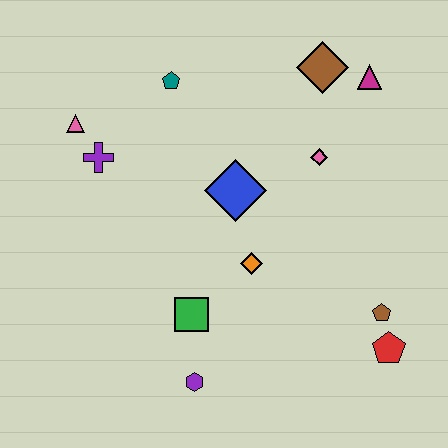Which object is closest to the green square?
The purple hexagon is closest to the green square.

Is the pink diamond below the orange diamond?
No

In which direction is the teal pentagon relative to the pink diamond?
The teal pentagon is to the left of the pink diamond.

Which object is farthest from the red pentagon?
The pink triangle is farthest from the red pentagon.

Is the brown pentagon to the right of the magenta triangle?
Yes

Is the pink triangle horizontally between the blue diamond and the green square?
No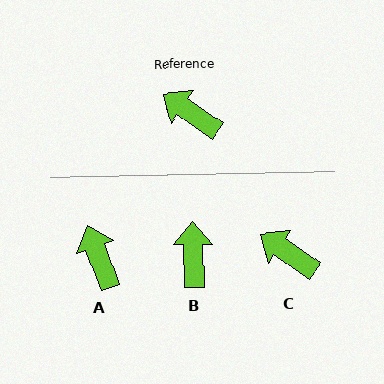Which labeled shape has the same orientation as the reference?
C.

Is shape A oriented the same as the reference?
No, it is off by about 36 degrees.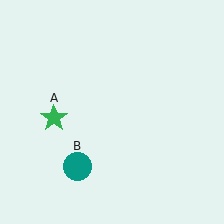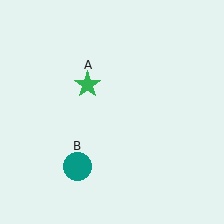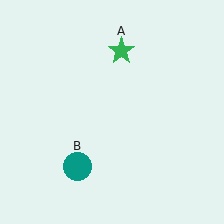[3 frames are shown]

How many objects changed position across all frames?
1 object changed position: green star (object A).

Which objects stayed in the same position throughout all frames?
Teal circle (object B) remained stationary.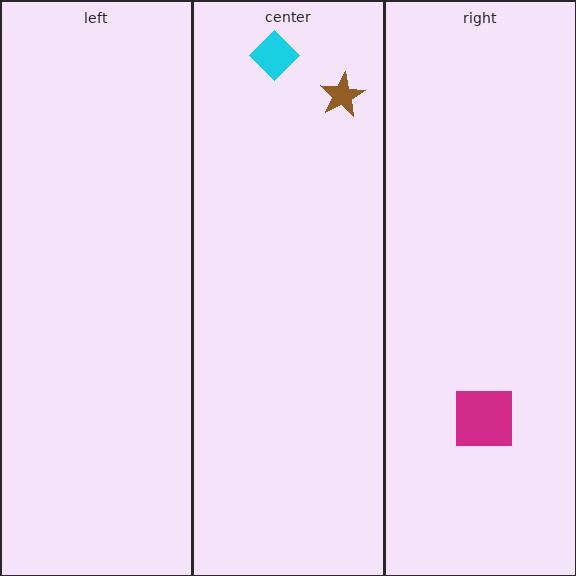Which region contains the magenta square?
The right region.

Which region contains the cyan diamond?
The center region.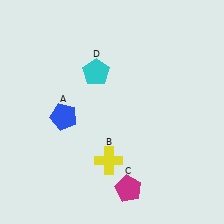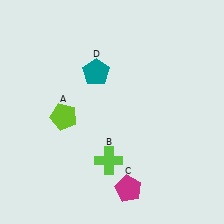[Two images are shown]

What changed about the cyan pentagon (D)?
In Image 1, D is cyan. In Image 2, it changed to teal.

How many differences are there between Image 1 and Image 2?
There are 3 differences between the two images.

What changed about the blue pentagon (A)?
In Image 1, A is blue. In Image 2, it changed to lime.